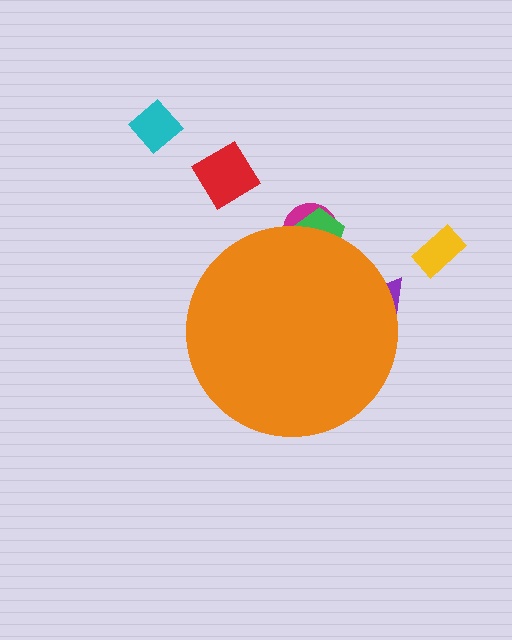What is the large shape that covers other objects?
An orange circle.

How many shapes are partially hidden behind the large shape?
3 shapes are partially hidden.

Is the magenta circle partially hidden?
Yes, the magenta circle is partially hidden behind the orange circle.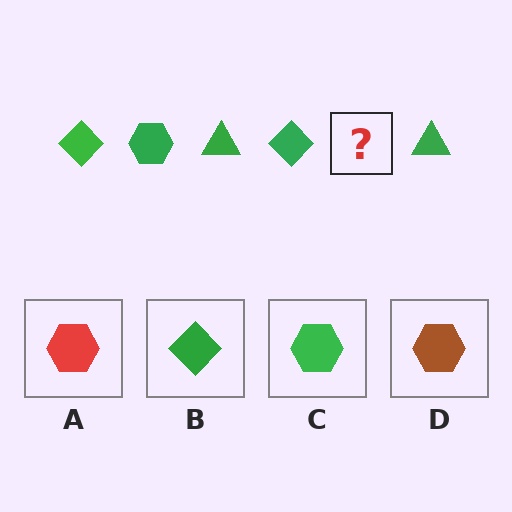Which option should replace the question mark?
Option C.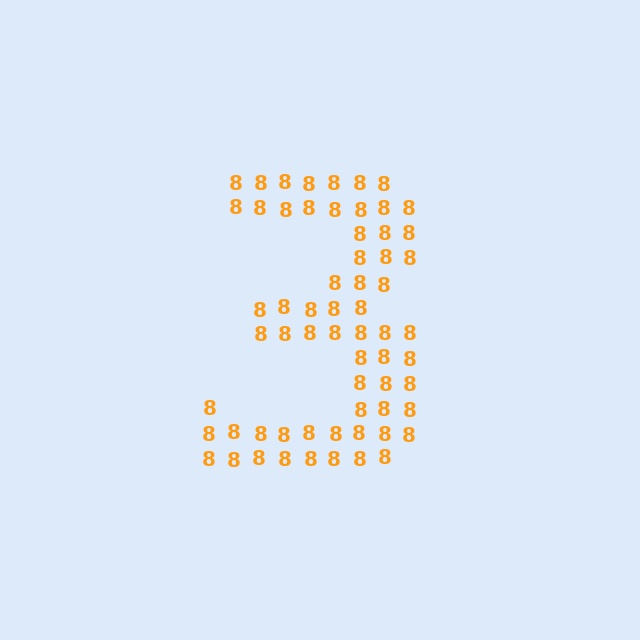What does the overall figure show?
The overall figure shows the digit 3.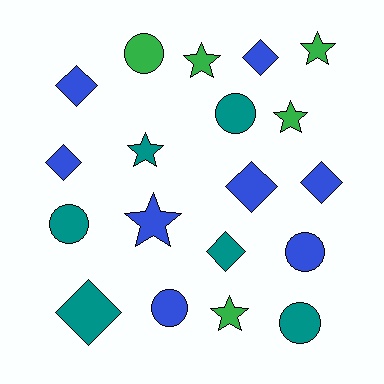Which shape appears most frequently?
Diamond, with 7 objects.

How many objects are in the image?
There are 19 objects.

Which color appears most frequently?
Blue, with 8 objects.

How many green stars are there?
There are 4 green stars.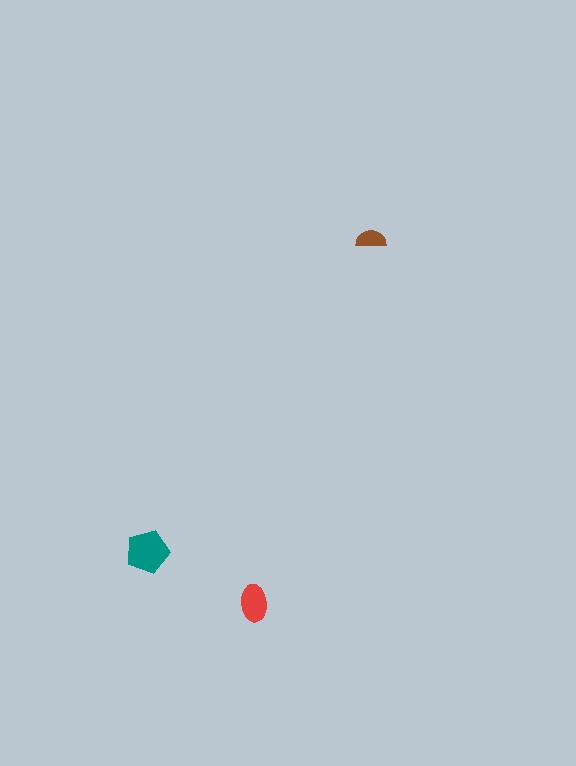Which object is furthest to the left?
The teal pentagon is leftmost.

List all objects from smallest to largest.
The brown semicircle, the red ellipse, the teal pentagon.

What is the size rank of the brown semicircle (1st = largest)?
3rd.